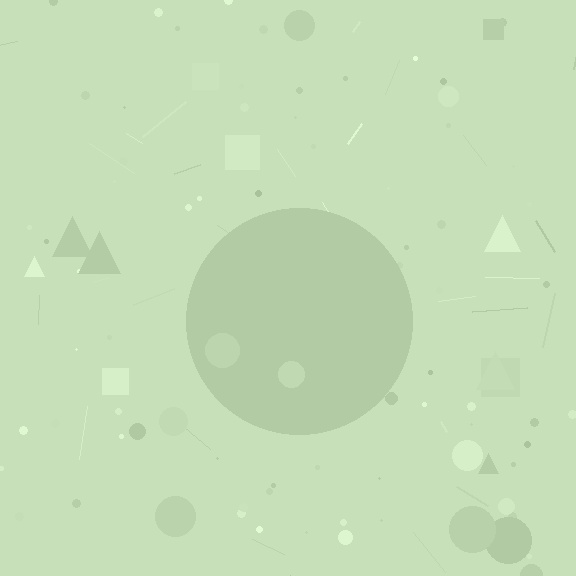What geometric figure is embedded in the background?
A circle is embedded in the background.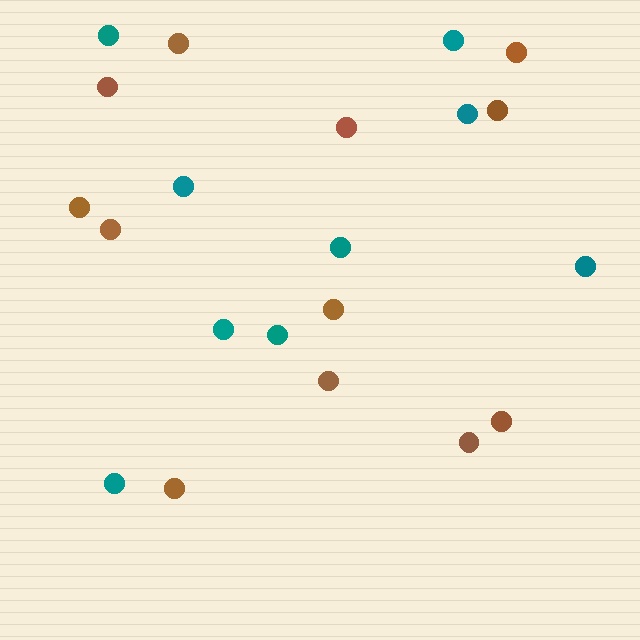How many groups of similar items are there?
There are 2 groups: one group of teal circles (9) and one group of brown circles (12).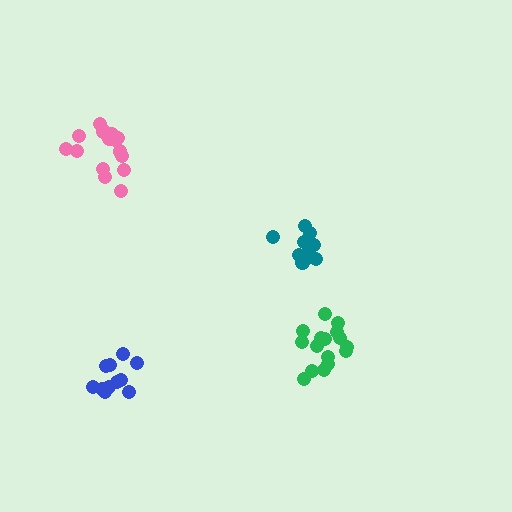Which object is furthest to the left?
The pink cluster is leftmost.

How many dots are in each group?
Group 1: 12 dots, Group 2: 11 dots, Group 3: 16 dots, Group 4: 16 dots (55 total).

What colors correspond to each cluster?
The clusters are colored: blue, teal, pink, green.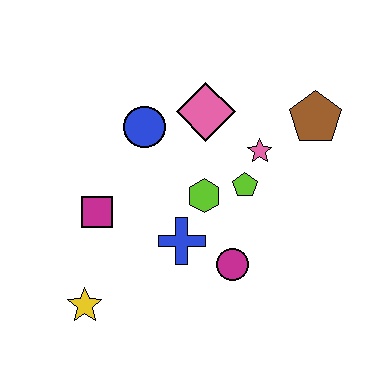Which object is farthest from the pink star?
The yellow star is farthest from the pink star.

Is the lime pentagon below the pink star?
Yes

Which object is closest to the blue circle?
The pink diamond is closest to the blue circle.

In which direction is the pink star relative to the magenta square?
The pink star is to the right of the magenta square.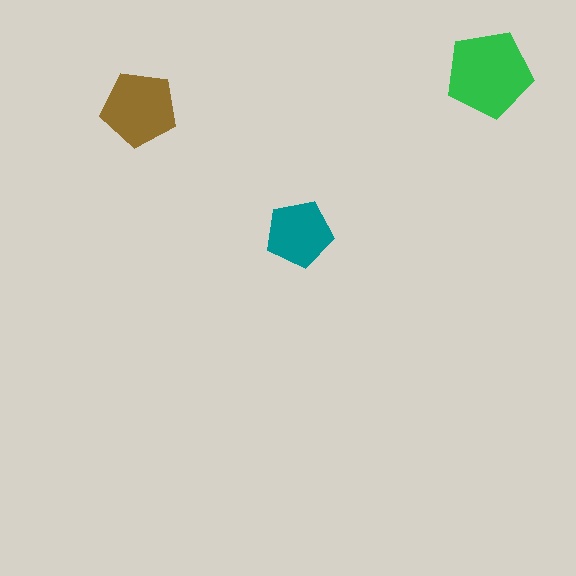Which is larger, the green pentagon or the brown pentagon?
The green one.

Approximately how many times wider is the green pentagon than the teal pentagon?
About 1.5 times wider.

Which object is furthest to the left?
The brown pentagon is leftmost.